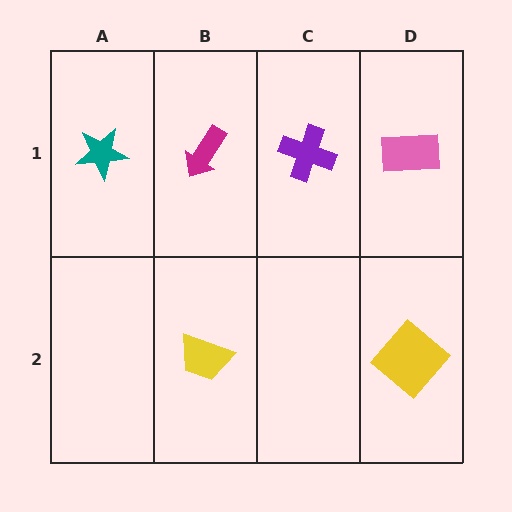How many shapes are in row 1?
4 shapes.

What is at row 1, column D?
A pink rectangle.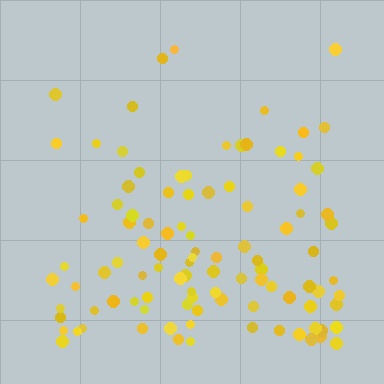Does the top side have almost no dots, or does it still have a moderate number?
Still a moderate number, just noticeably fewer than the bottom.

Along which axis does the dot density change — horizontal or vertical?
Vertical.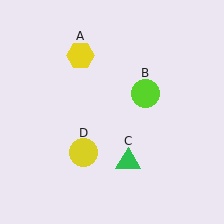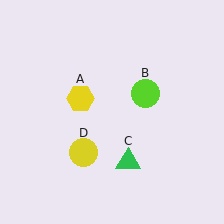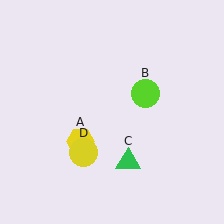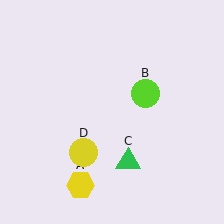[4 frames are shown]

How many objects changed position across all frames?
1 object changed position: yellow hexagon (object A).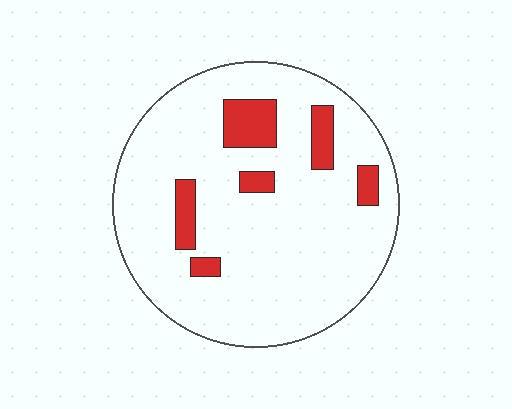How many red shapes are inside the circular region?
6.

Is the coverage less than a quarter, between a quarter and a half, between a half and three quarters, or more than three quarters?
Less than a quarter.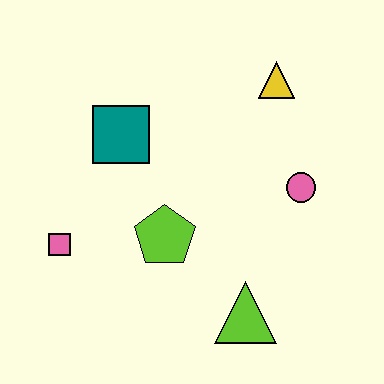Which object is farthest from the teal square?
The lime triangle is farthest from the teal square.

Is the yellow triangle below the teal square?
No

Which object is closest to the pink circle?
The yellow triangle is closest to the pink circle.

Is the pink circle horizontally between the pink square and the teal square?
No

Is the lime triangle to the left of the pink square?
No